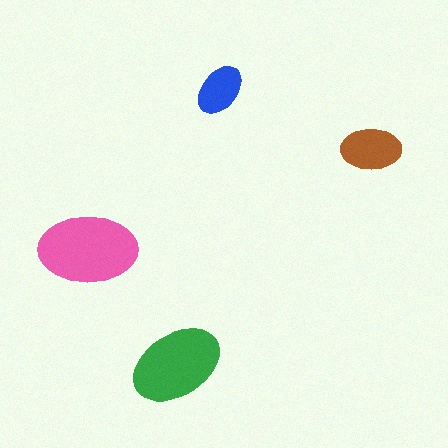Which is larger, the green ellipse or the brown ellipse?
The green one.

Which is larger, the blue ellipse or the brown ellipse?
The brown one.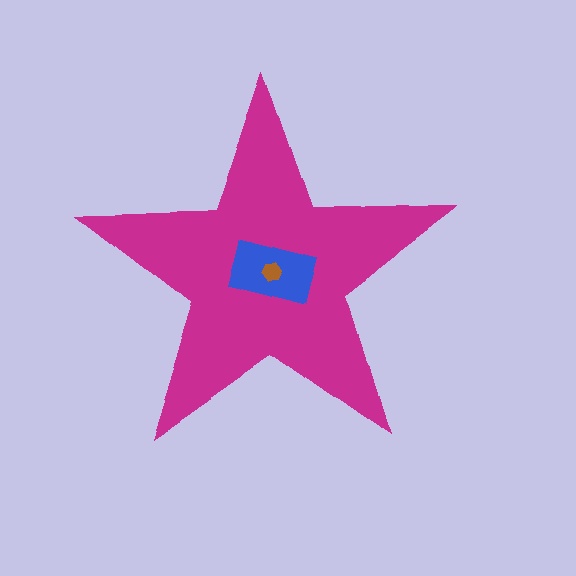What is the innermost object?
The brown hexagon.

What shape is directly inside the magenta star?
The blue rectangle.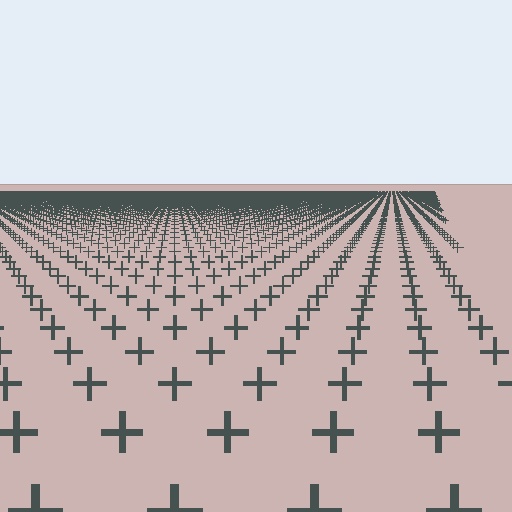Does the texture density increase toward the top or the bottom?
Density increases toward the top.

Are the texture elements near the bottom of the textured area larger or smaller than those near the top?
Larger. Near the bottom, elements are closer to the viewer and appear at a bigger on-screen size.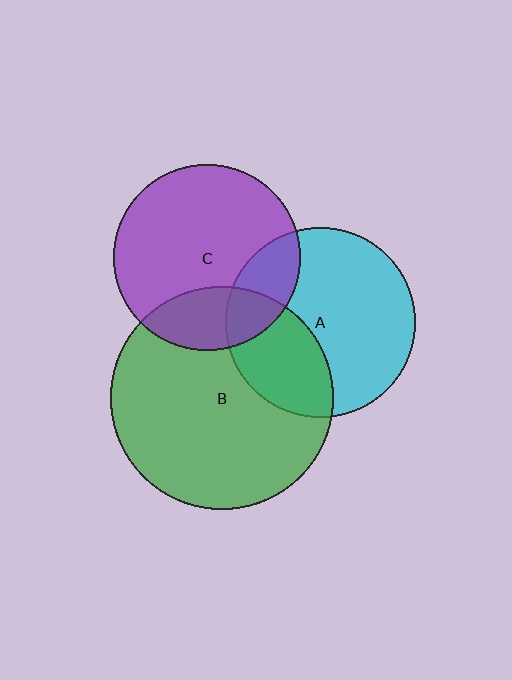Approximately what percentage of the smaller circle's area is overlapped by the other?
Approximately 35%.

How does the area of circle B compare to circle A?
Approximately 1.4 times.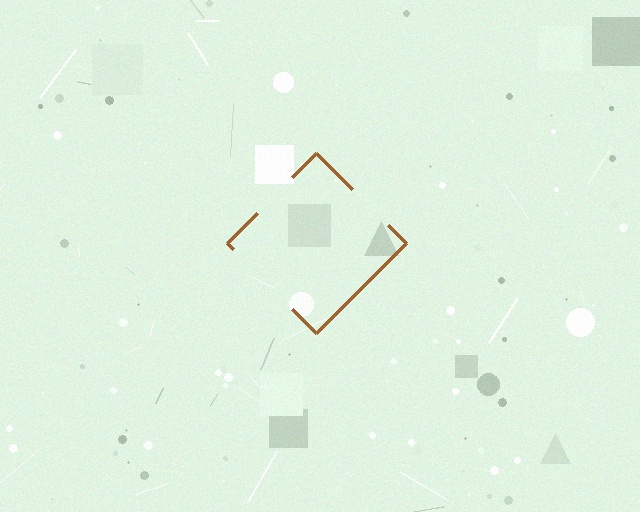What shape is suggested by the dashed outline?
The dashed outline suggests a diamond.